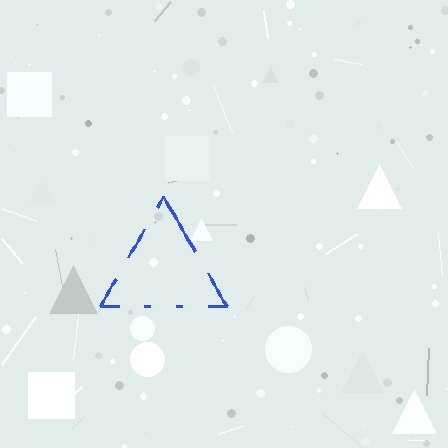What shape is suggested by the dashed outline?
The dashed outline suggests a triangle.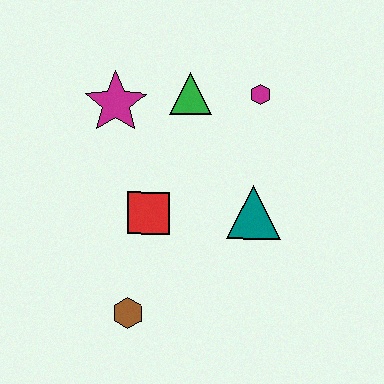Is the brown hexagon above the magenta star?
No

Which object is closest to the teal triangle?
The red square is closest to the teal triangle.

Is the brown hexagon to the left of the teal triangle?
Yes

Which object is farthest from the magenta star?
The brown hexagon is farthest from the magenta star.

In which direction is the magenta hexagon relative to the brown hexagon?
The magenta hexagon is above the brown hexagon.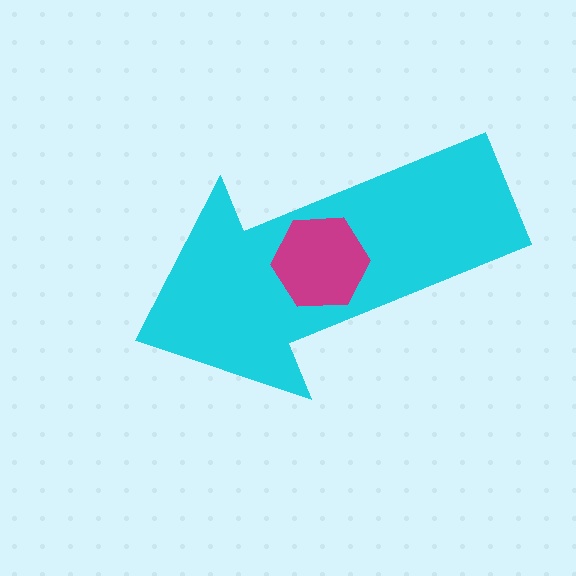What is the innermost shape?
The magenta hexagon.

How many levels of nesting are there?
2.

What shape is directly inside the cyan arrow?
The magenta hexagon.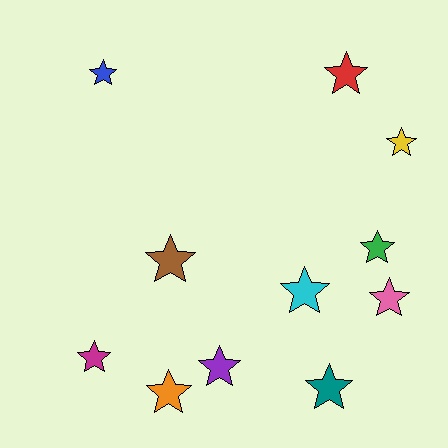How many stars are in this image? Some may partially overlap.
There are 11 stars.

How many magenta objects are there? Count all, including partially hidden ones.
There is 1 magenta object.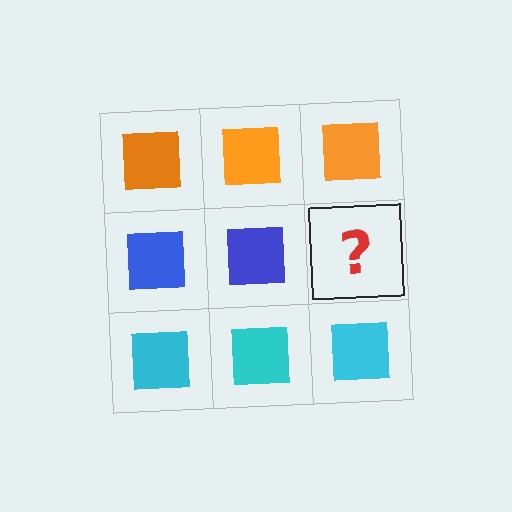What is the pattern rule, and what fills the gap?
The rule is that each row has a consistent color. The gap should be filled with a blue square.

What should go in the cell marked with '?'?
The missing cell should contain a blue square.